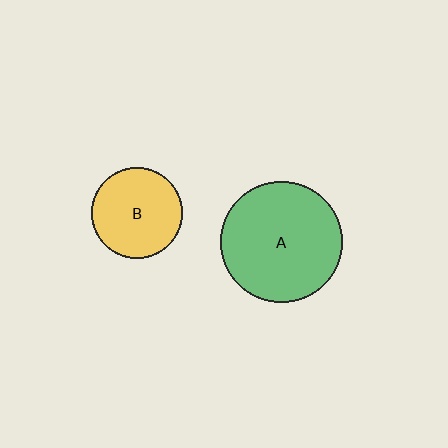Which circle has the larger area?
Circle A (green).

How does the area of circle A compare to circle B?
Approximately 1.8 times.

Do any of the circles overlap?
No, none of the circles overlap.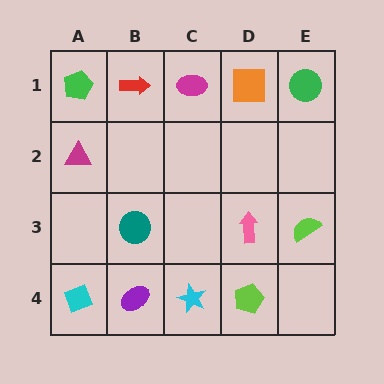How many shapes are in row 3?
3 shapes.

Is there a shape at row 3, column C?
No, that cell is empty.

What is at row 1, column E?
A green circle.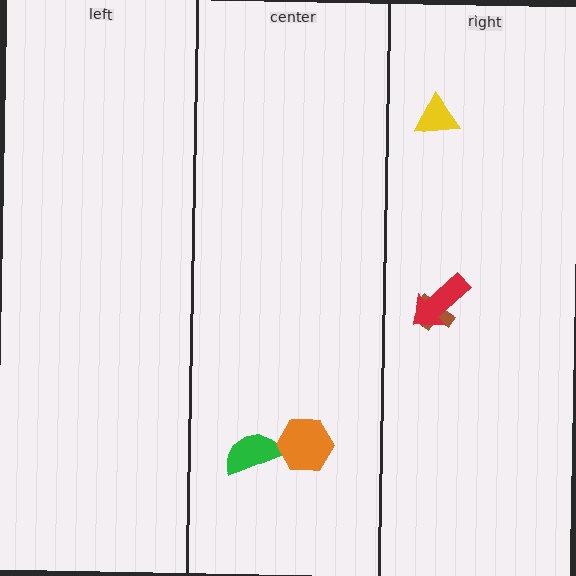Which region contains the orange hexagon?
The center region.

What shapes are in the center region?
The green semicircle, the orange hexagon.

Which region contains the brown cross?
The right region.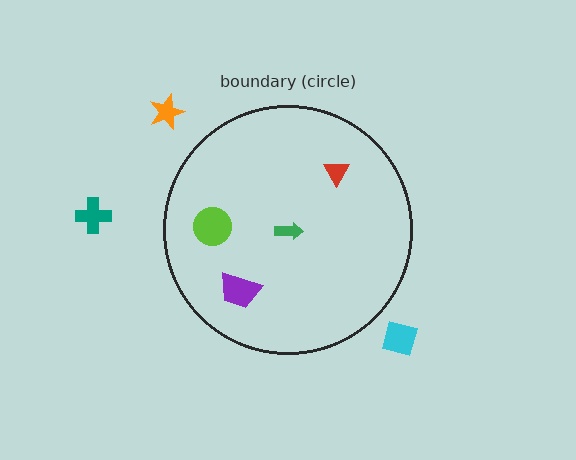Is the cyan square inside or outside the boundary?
Outside.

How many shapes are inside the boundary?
4 inside, 3 outside.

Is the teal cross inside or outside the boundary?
Outside.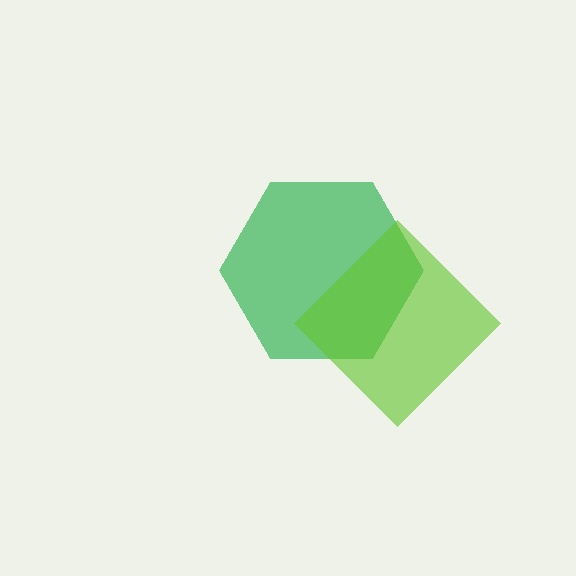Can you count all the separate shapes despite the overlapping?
Yes, there are 2 separate shapes.